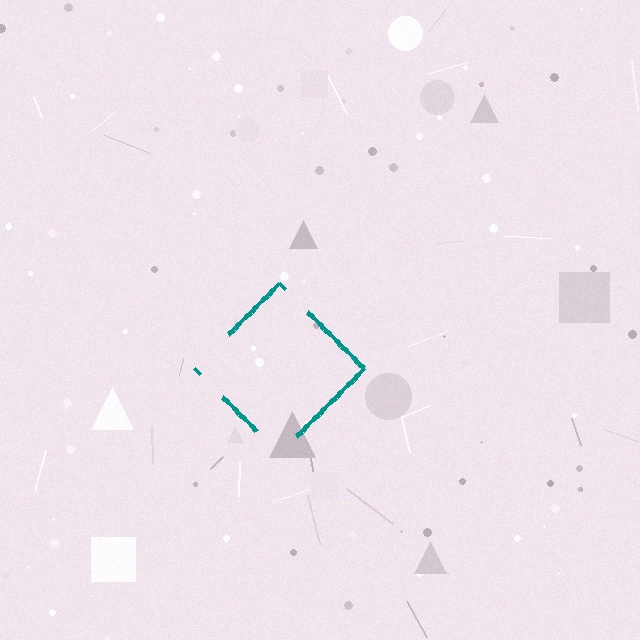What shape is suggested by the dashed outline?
The dashed outline suggests a diamond.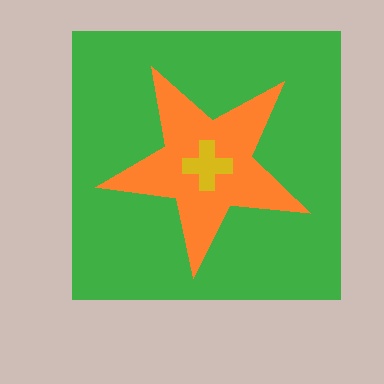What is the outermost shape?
The green square.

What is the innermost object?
The yellow cross.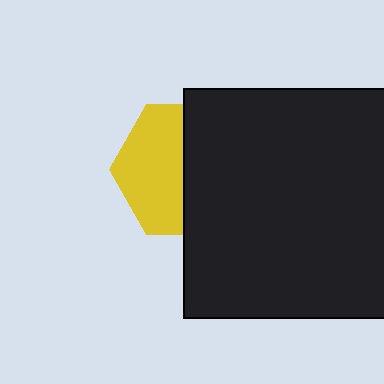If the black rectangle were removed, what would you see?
You would see the complete yellow hexagon.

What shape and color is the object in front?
The object in front is a black rectangle.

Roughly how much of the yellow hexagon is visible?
About half of it is visible (roughly 49%).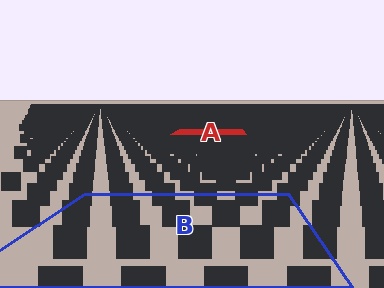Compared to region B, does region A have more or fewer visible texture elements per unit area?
Region A has more texture elements per unit area — they are packed more densely because it is farther away.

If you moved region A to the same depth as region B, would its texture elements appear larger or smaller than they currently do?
They would appear larger. At a closer depth, the same texture elements are projected at a bigger on-screen size.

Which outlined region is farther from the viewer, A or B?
Region A is farther from the viewer — the texture elements inside it appear smaller and more densely packed.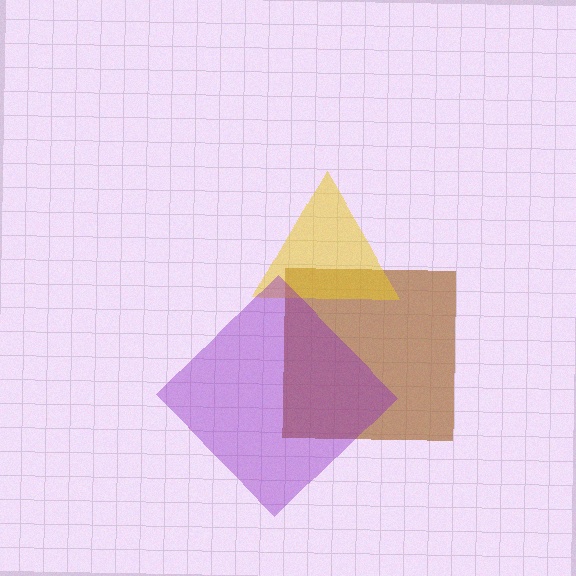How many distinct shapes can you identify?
There are 3 distinct shapes: a brown square, a yellow triangle, a purple diamond.